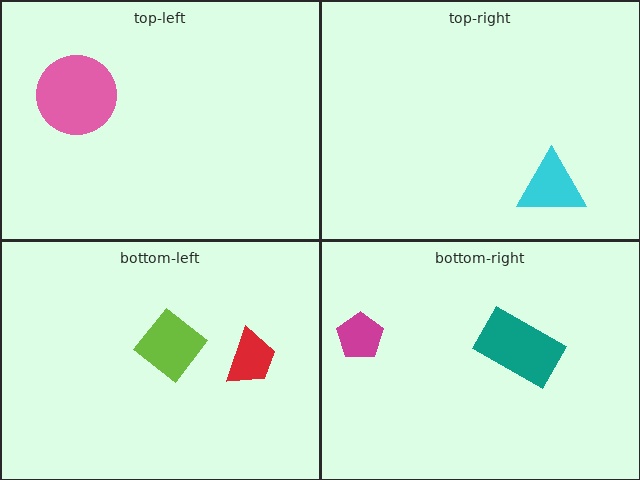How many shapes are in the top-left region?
1.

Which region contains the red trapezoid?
The bottom-left region.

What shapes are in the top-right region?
The cyan triangle.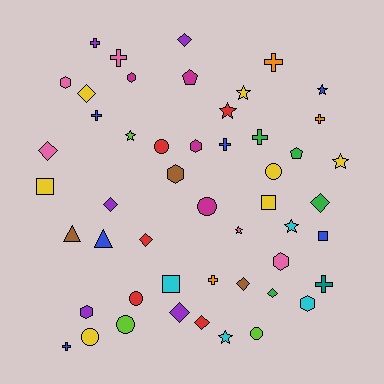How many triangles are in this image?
There are 2 triangles.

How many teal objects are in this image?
There is 1 teal object.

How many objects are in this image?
There are 50 objects.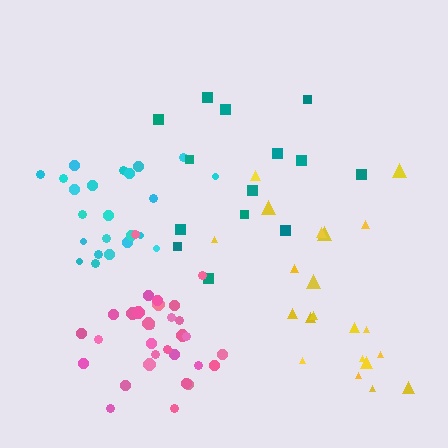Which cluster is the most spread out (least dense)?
Yellow.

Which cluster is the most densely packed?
Pink.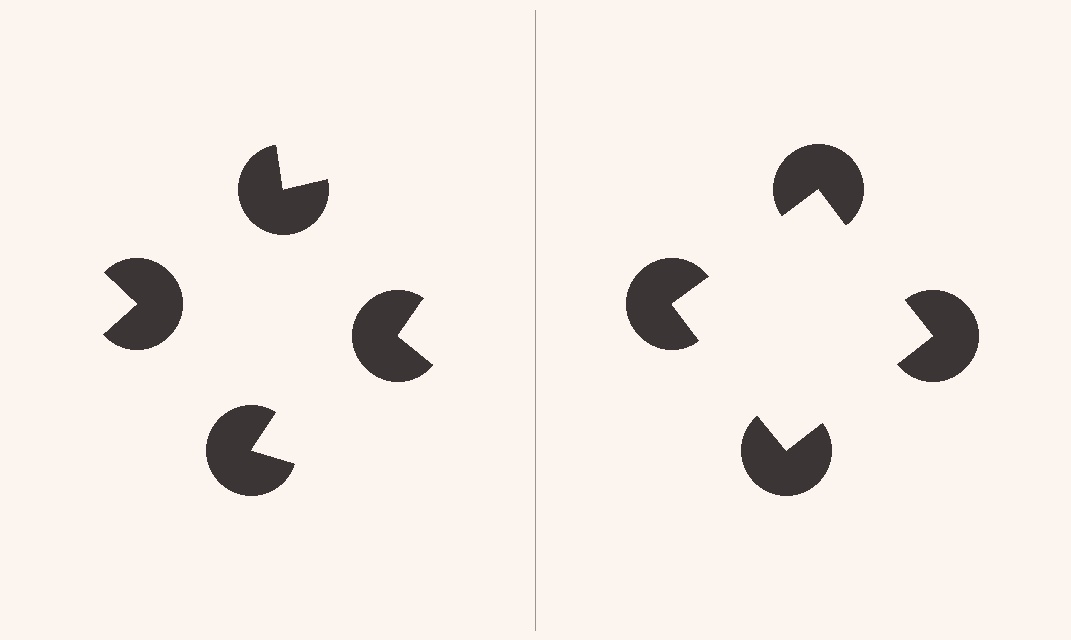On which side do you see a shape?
An illusory square appears on the right side. On the left side the wedge cuts are rotated, so no coherent shape forms.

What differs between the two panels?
The pac-man discs are positioned identically on both sides; only the wedge orientations differ. On the right they align to a square; on the left they are misaligned.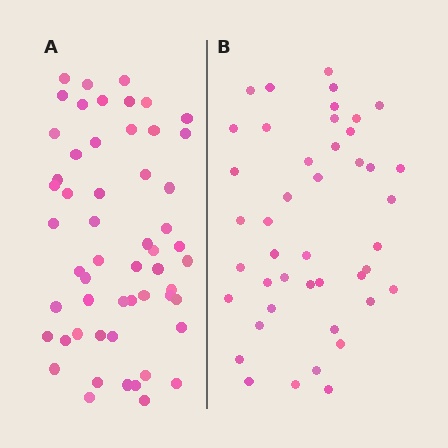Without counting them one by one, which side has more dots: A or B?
Region A (the left region) has more dots.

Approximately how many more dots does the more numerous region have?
Region A has roughly 12 or so more dots than region B.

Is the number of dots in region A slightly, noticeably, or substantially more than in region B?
Region A has noticeably more, but not dramatically so. The ratio is roughly 1.2 to 1.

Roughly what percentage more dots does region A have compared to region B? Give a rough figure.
About 25% more.